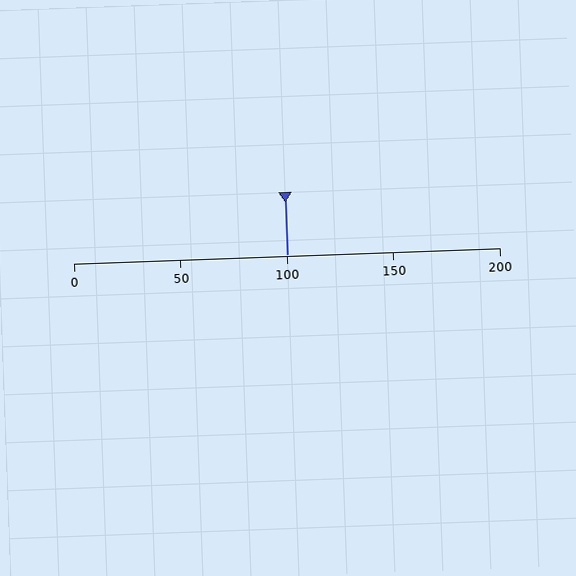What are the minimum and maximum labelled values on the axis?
The axis runs from 0 to 200.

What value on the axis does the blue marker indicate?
The marker indicates approximately 100.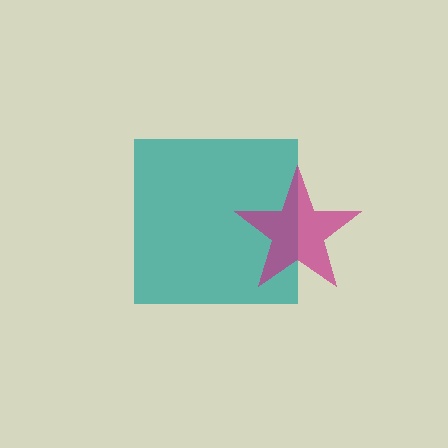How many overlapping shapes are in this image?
There are 2 overlapping shapes in the image.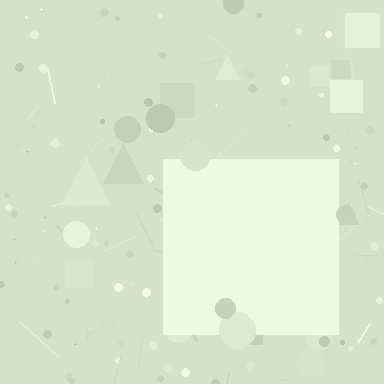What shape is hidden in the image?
A square is hidden in the image.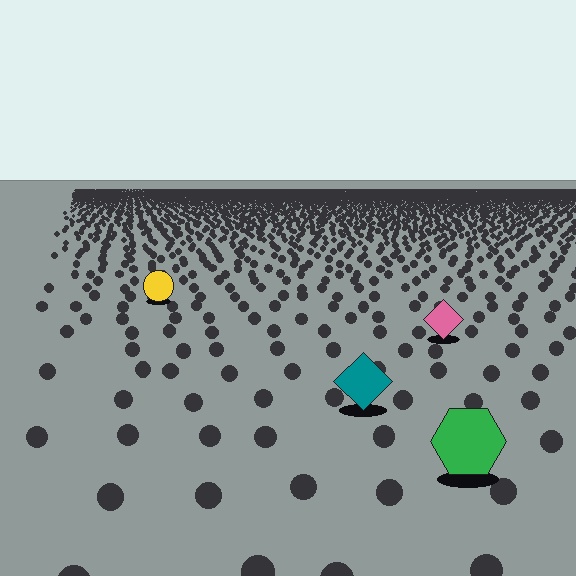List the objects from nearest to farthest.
From nearest to farthest: the green hexagon, the teal diamond, the pink diamond, the yellow circle.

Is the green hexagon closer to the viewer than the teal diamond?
Yes. The green hexagon is closer — you can tell from the texture gradient: the ground texture is coarser near it.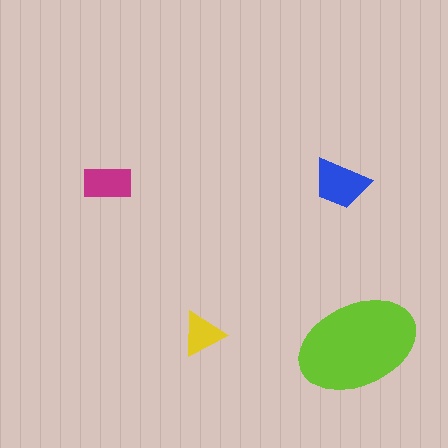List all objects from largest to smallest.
The lime ellipse, the blue trapezoid, the magenta rectangle, the yellow triangle.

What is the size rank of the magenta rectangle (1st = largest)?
3rd.